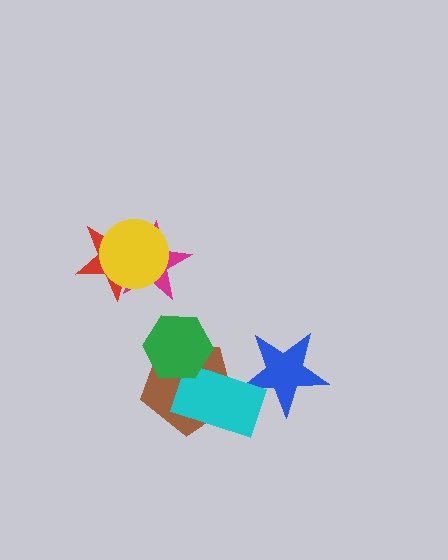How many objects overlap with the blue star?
1 object overlaps with the blue star.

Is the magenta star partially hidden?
Yes, it is partially covered by another shape.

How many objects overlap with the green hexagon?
2 objects overlap with the green hexagon.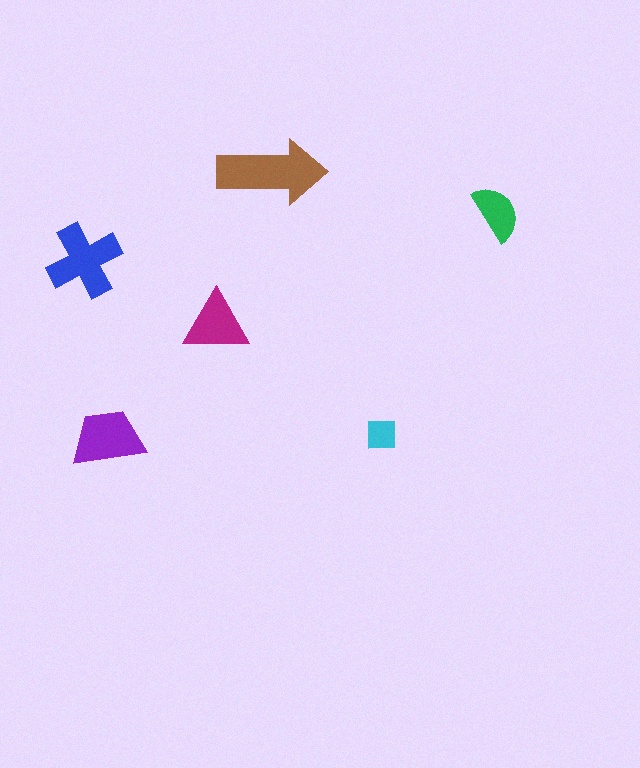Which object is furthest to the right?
The green semicircle is rightmost.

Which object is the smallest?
The cyan square.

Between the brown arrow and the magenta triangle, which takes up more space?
The brown arrow.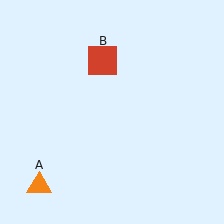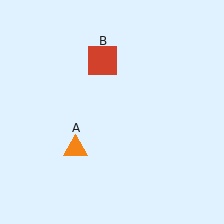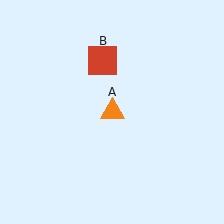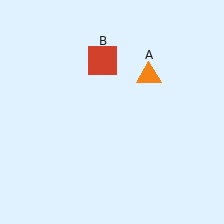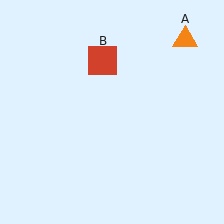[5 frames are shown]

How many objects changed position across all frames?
1 object changed position: orange triangle (object A).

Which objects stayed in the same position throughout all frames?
Red square (object B) remained stationary.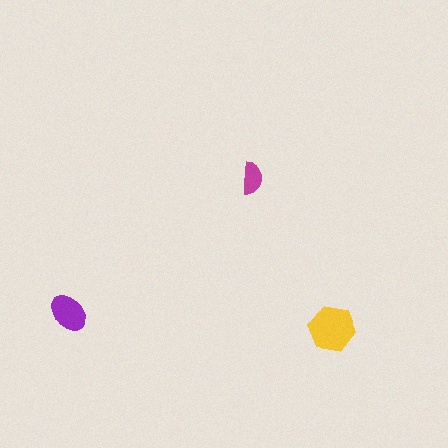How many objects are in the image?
There are 3 objects in the image.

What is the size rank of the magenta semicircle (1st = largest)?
3rd.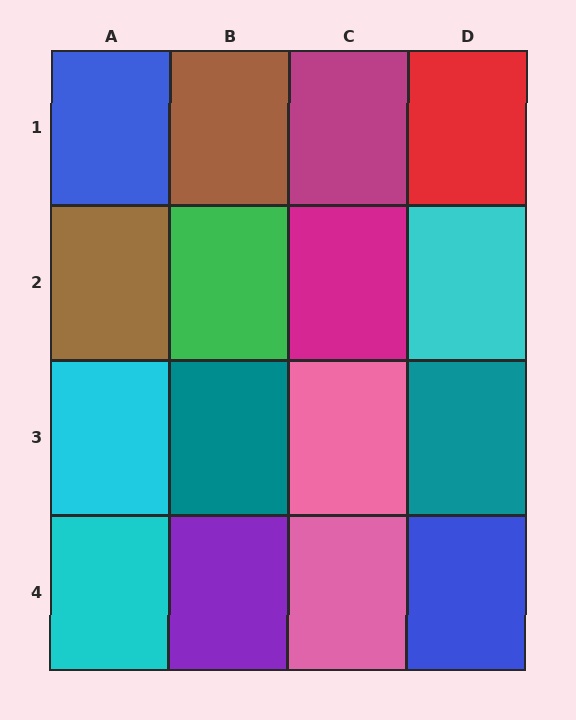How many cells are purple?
1 cell is purple.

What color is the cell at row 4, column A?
Cyan.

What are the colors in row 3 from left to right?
Cyan, teal, pink, teal.